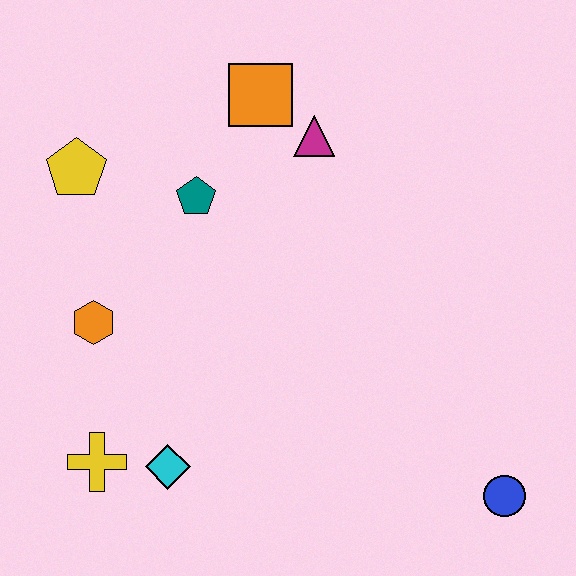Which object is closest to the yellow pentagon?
The teal pentagon is closest to the yellow pentagon.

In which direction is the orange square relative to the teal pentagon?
The orange square is above the teal pentagon.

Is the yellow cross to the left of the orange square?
Yes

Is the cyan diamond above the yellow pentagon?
No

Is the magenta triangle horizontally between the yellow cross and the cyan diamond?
No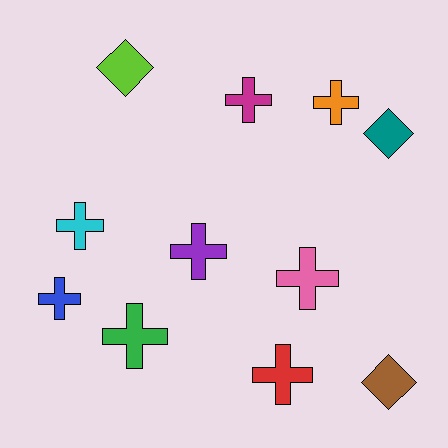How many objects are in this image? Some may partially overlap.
There are 11 objects.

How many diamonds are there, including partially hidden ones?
There are 3 diamonds.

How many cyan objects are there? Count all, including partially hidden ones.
There is 1 cyan object.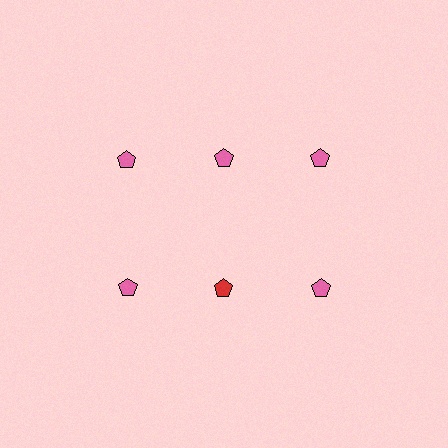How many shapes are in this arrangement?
There are 6 shapes arranged in a grid pattern.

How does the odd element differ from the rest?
It has a different color: red instead of pink.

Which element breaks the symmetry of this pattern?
The red pentagon in the second row, second from left column breaks the symmetry. All other shapes are pink pentagons.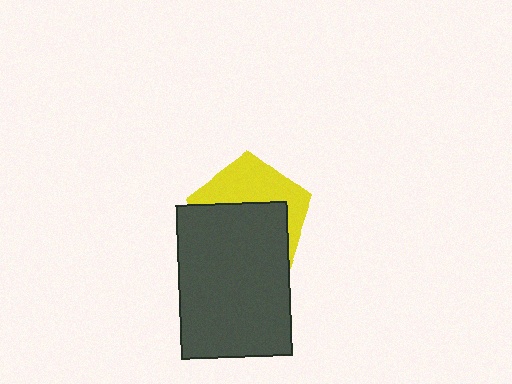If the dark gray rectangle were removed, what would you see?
You would see the complete yellow pentagon.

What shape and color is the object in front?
The object in front is a dark gray rectangle.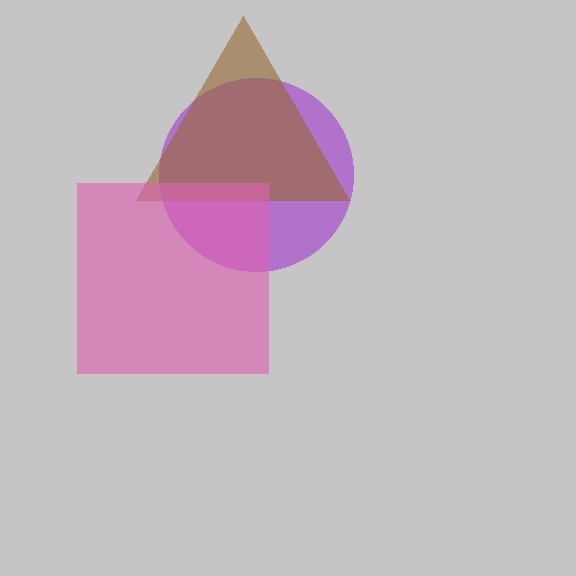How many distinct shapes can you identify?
There are 3 distinct shapes: a purple circle, a brown triangle, a pink square.